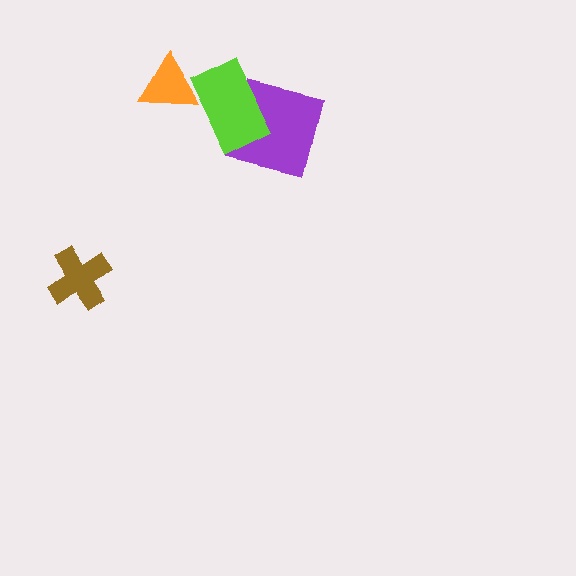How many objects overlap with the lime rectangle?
2 objects overlap with the lime rectangle.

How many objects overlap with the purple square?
1 object overlaps with the purple square.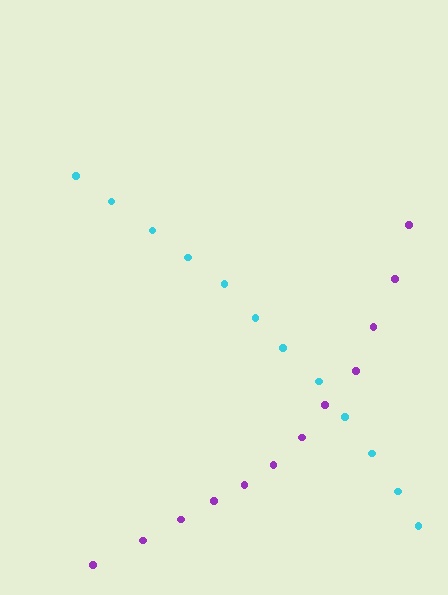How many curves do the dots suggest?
There are 2 distinct paths.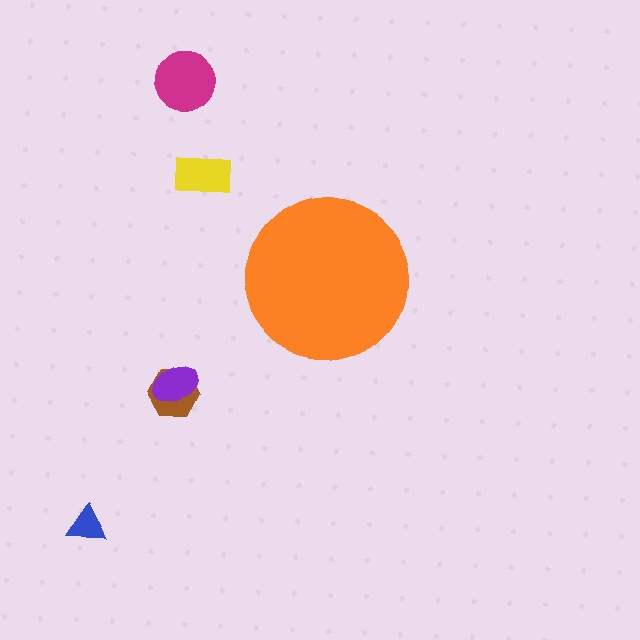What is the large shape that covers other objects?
An orange circle.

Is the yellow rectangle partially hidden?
No, the yellow rectangle is fully visible.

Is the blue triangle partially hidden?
No, the blue triangle is fully visible.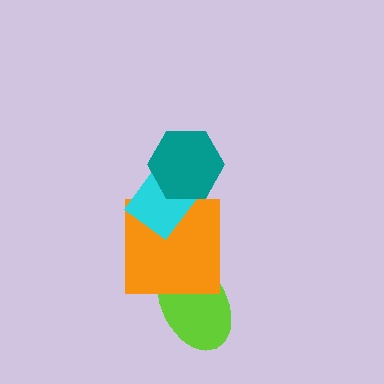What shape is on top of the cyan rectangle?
The teal hexagon is on top of the cyan rectangle.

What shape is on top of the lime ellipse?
The orange square is on top of the lime ellipse.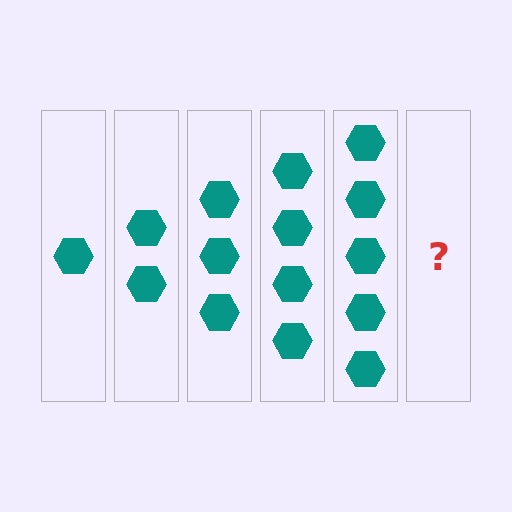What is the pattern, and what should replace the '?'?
The pattern is that each step adds one more hexagon. The '?' should be 6 hexagons.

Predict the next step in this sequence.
The next step is 6 hexagons.